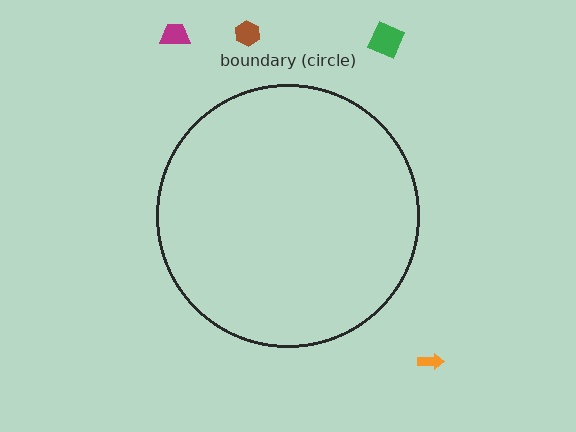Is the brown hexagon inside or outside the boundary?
Outside.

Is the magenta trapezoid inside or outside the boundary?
Outside.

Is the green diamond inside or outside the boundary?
Outside.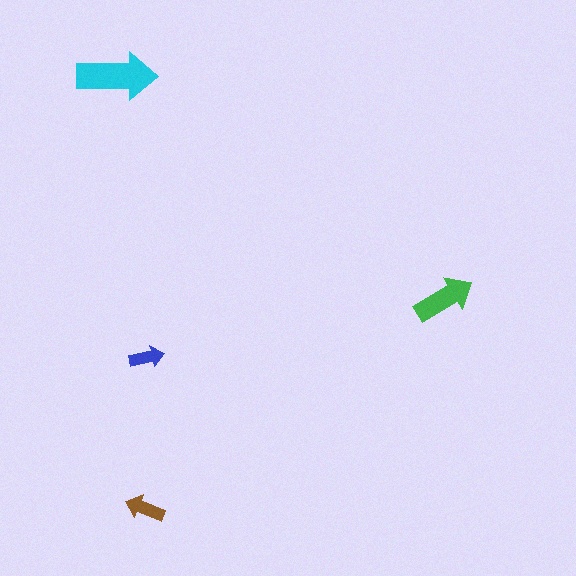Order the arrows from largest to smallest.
the cyan one, the green one, the brown one, the blue one.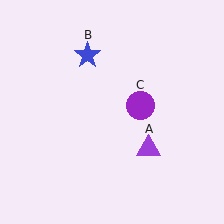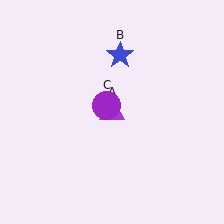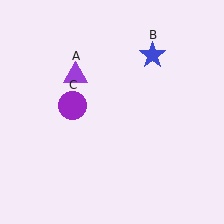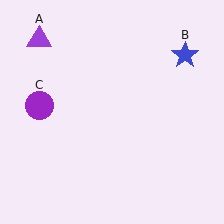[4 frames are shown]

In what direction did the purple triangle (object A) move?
The purple triangle (object A) moved up and to the left.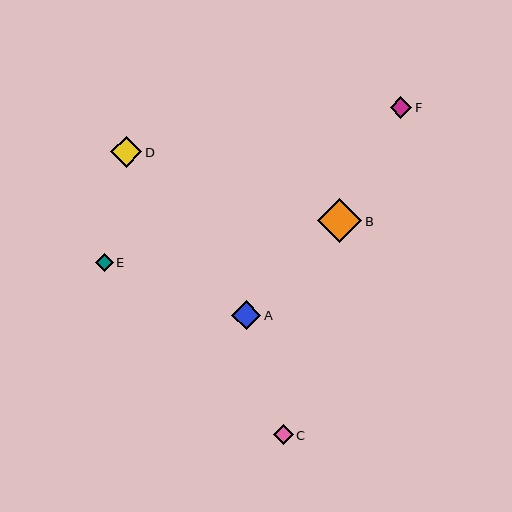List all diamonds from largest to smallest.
From largest to smallest: B, D, A, F, C, E.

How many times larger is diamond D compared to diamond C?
Diamond D is approximately 1.6 times the size of diamond C.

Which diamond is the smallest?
Diamond E is the smallest with a size of approximately 18 pixels.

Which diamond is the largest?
Diamond B is the largest with a size of approximately 44 pixels.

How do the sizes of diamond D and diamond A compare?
Diamond D and diamond A are approximately the same size.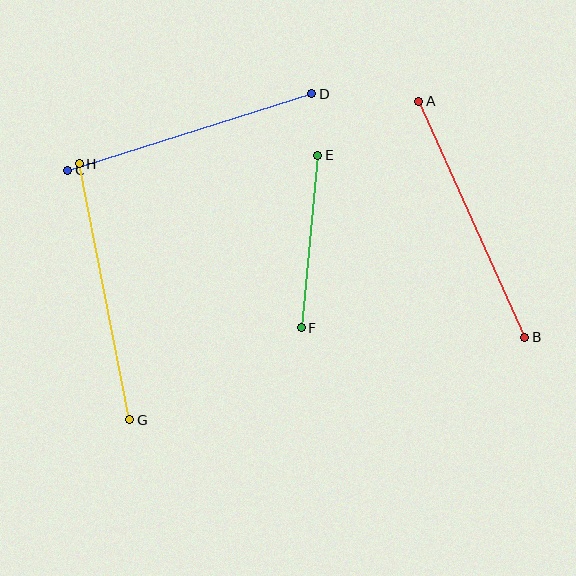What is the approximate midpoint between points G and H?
The midpoint is at approximately (104, 292) pixels.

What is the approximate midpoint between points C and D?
The midpoint is at approximately (190, 132) pixels.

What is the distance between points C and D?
The distance is approximately 256 pixels.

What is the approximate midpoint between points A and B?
The midpoint is at approximately (472, 219) pixels.